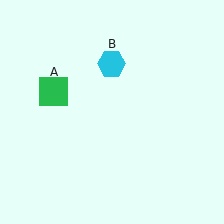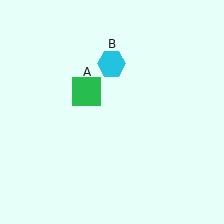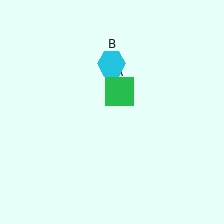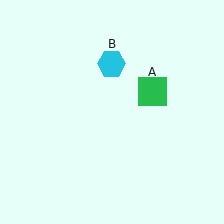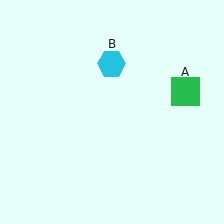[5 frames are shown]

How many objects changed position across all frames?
1 object changed position: green square (object A).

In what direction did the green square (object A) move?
The green square (object A) moved right.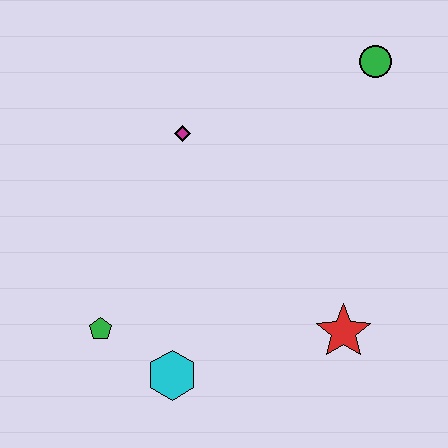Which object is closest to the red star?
The cyan hexagon is closest to the red star.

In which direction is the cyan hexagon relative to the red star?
The cyan hexagon is to the left of the red star.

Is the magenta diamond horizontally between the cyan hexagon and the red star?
Yes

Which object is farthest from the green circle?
The green pentagon is farthest from the green circle.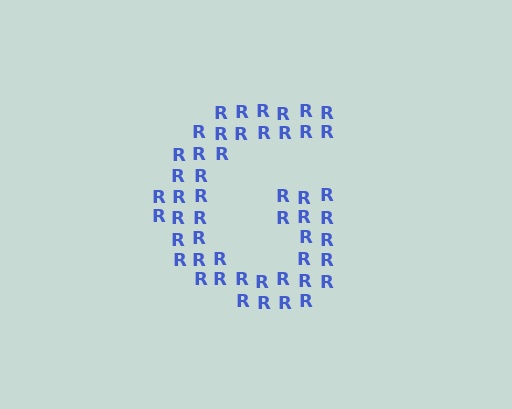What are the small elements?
The small elements are letter R's.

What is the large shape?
The large shape is the letter G.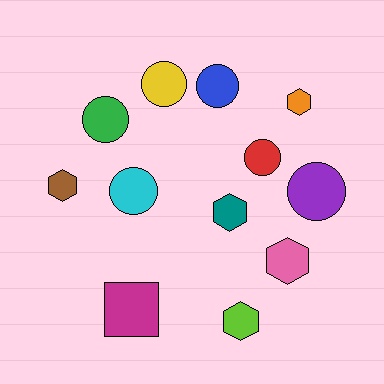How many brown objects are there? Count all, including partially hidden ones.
There is 1 brown object.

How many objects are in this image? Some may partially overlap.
There are 12 objects.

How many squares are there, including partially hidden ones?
There is 1 square.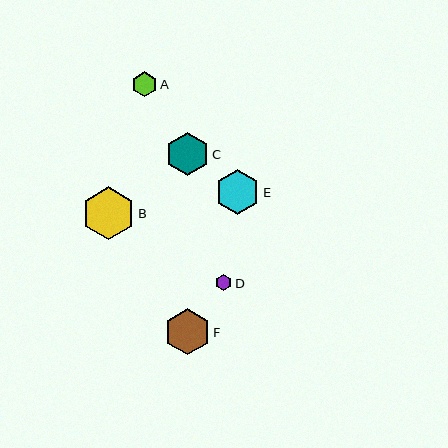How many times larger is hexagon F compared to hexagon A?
Hexagon F is approximately 1.8 times the size of hexagon A.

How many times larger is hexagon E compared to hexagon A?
Hexagon E is approximately 1.8 times the size of hexagon A.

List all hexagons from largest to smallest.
From largest to smallest: B, F, E, C, A, D.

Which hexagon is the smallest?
Hexagon D is the smallest with a size of approximately 16 pixels.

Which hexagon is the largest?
Hexagon B is the largest with a size of approximately 53 pixels.